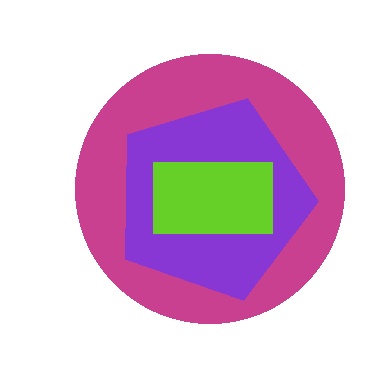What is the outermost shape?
The magenta circle.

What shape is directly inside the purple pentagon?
The lime rectangle.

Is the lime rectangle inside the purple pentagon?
Yes.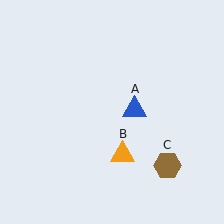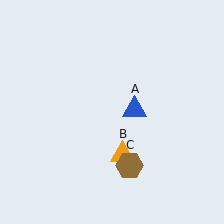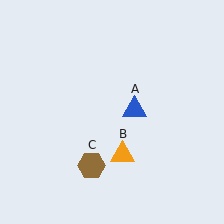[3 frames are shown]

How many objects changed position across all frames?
1 object changed position: brown hexagon (object C).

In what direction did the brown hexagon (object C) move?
The brown hexagon (object C) moved left.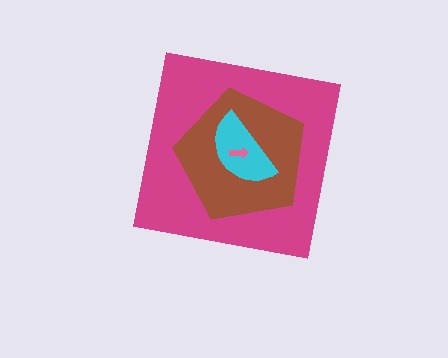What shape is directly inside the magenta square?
The brown pentagon.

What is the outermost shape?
The magenta square.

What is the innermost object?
The pink arrow.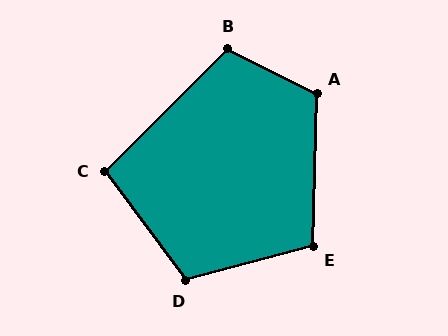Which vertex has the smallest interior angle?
C, at approximately 99 degrees.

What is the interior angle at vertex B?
Approximately 108 degrees (obtuse).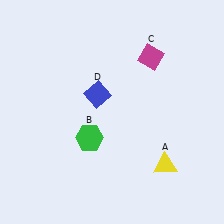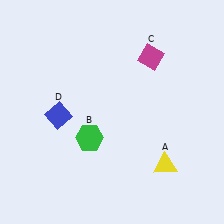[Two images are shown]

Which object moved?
The blue diamond (D) moved left.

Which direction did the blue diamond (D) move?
The blue diamond (D) moved left.